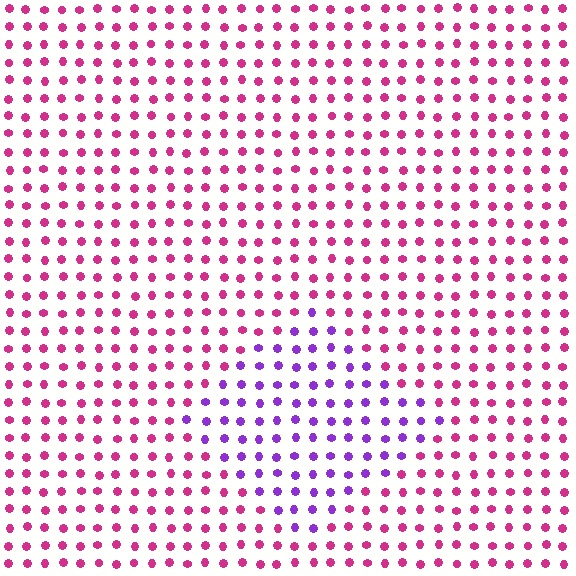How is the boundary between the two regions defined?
The boundary is defined purely by a slight shift in hue (about 50 degrees). Spacing, size, and orientation are identical on both sides.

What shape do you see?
I see a diamond.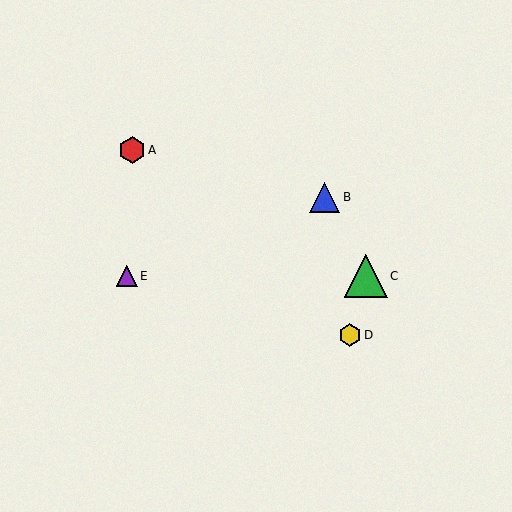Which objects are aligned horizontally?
Objects C, E are aligned horizontally.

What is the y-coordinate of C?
Object C is at y≈276.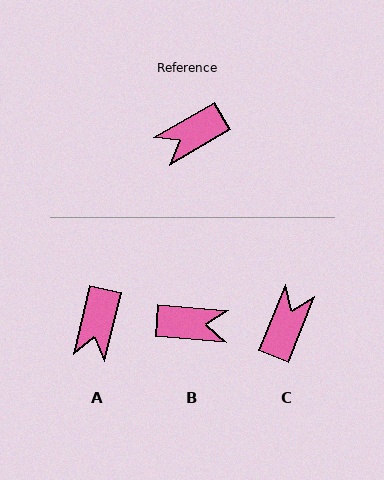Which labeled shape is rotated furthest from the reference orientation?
B, about 145 degrees away.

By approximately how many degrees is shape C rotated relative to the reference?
Approximately 142 degrees clockwise.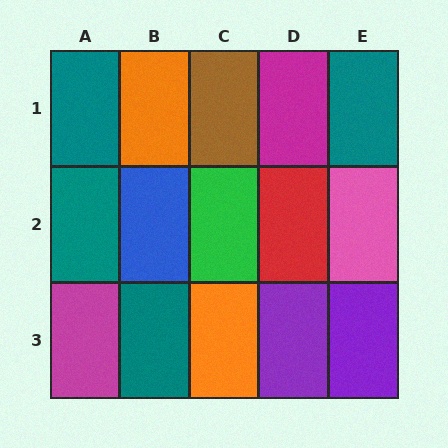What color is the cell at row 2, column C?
Green.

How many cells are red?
1 cell is red.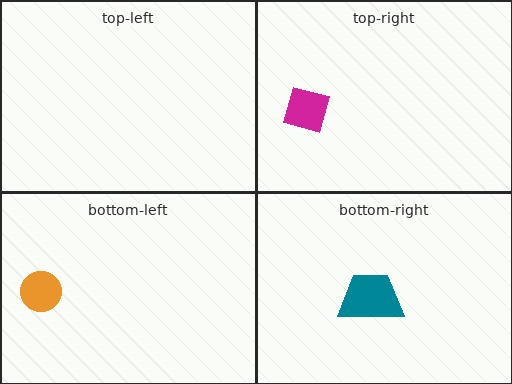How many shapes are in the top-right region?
1.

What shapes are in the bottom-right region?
The teal trapezoid.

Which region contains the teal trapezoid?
The bottom-right region.